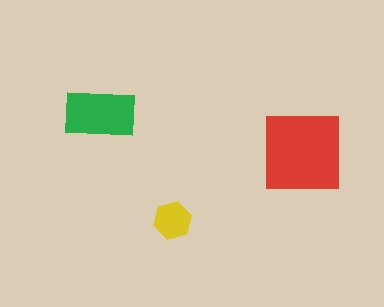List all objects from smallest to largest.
The yellow hexagon, the green rectangle, the red square.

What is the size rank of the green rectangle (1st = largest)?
2nd.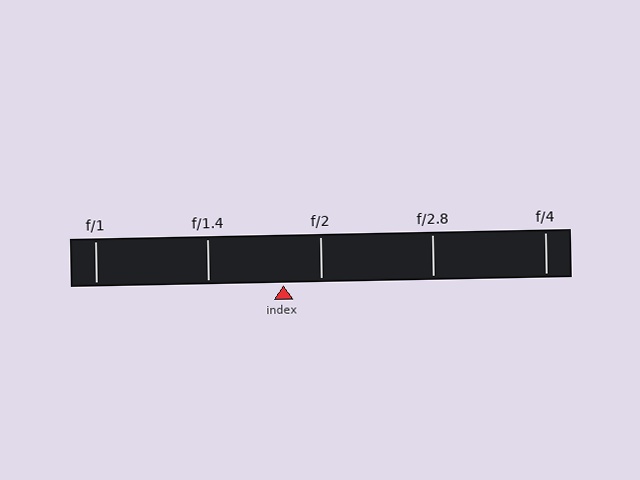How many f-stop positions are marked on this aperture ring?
There are 5 f-stop positions marked.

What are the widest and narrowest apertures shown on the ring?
The widest aperture shown is f/1 and the narrowest is f/4.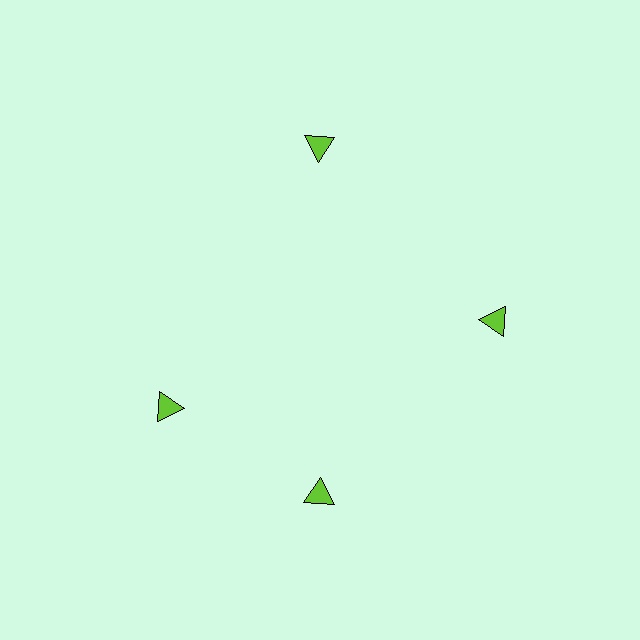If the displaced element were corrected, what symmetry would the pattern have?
It would have 4-fold rotational symmetry — the pattern would map onto itself every 90 degrees.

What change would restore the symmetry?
The symmetry would be restored by rotating it back into even spacing with its neighbors so that all 4 triangles sit at equal angles and equal distance from the center.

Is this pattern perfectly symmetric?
No. The 4 lime triangles are arranged in a ring, but one element near the 9 o'clock position is rotated out of alignment along the ring, breaking the 4-fold rotational symmetry.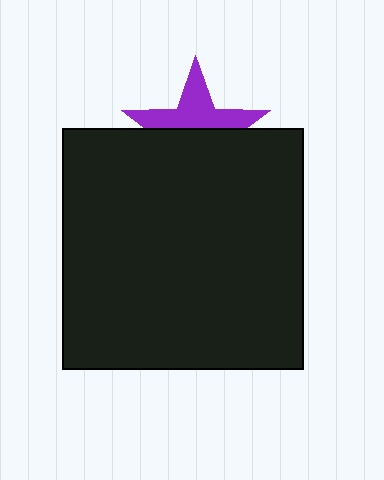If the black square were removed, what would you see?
You would see the complete purple star.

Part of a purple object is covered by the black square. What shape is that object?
It is a star.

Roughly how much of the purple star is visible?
About half of it is visible (roughly 45%).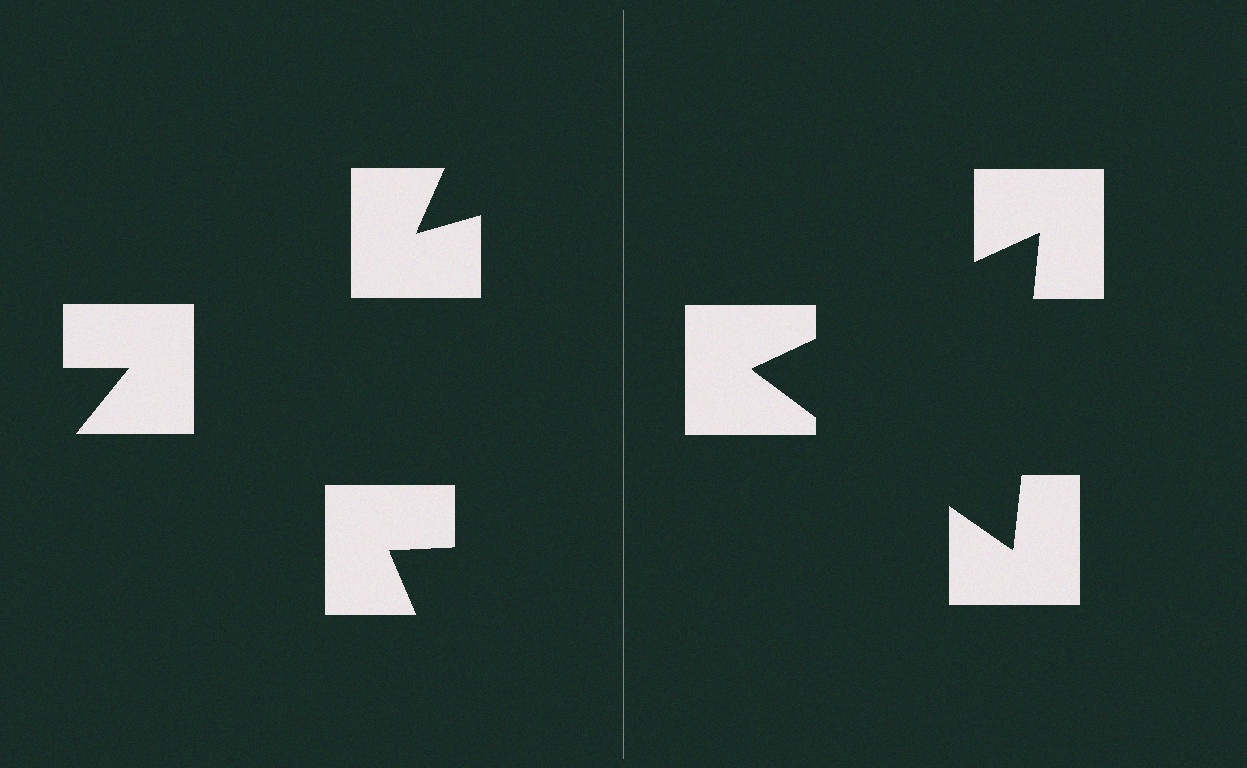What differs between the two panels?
The notched squares are positioned identically on both sides; only the wedge orientations differ. On the right they align to a triangle; on the left they are misaligned.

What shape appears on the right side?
An illusory triangle.